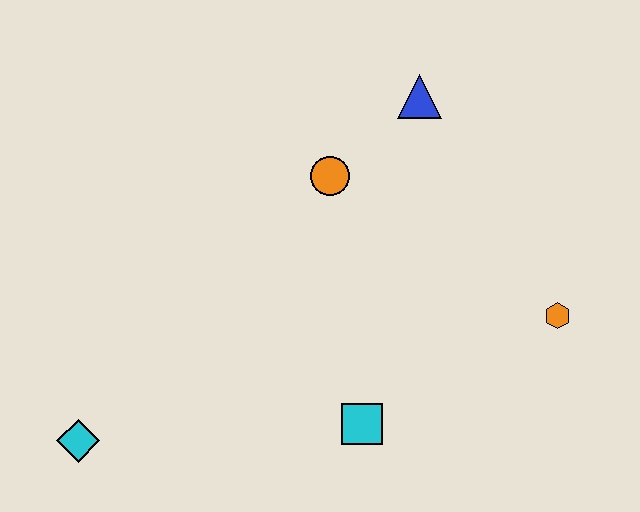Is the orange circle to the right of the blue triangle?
No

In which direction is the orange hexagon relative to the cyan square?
The orange hexagon is to the right of the cyan square.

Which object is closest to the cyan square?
The orange hexagon is closest to the cyan square.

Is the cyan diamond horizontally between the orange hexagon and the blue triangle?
No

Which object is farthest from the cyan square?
The blue triangle is farthest from the cyan square.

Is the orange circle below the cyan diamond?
No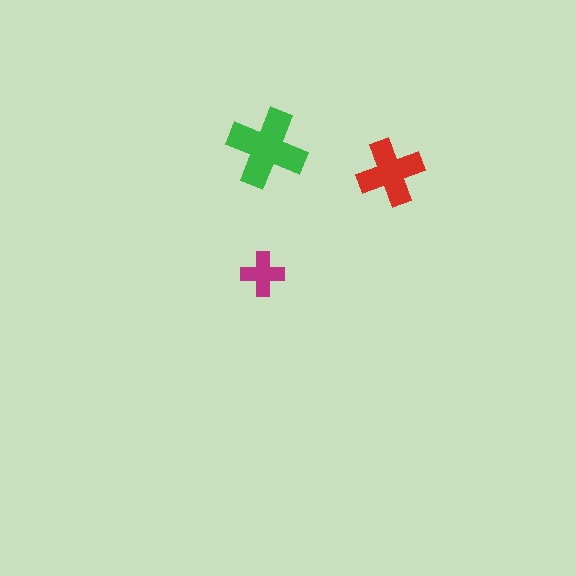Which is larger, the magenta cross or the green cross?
The green one.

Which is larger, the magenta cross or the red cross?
The red one.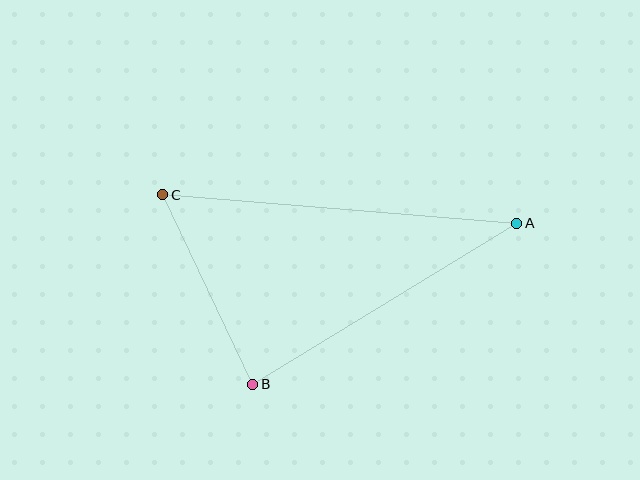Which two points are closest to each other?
Points B and C are closest to each other.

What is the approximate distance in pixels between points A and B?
The distance between A and B is approximately 309 pixels.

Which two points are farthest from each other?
Points A and C are farthest from each other.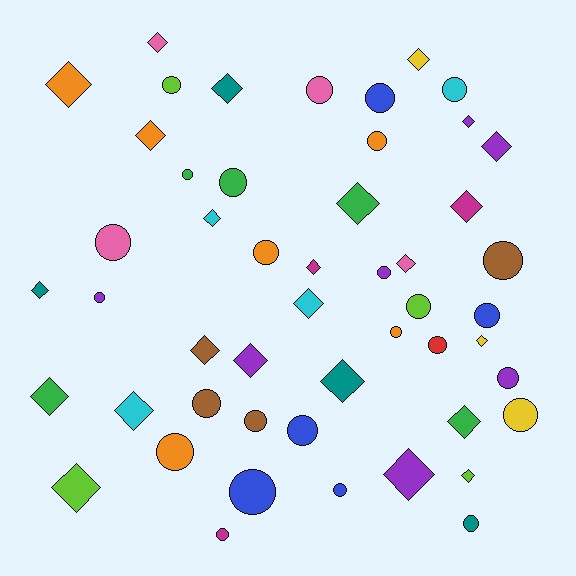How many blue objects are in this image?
There are 5 blue objects.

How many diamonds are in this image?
There are 24 diamonds.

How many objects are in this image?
There are 50 objects.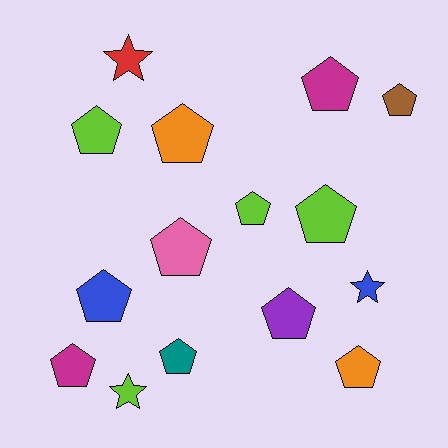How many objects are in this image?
There are 15 objects.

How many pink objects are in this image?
There is 1 pink object.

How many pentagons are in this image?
There are 12 pentagons.